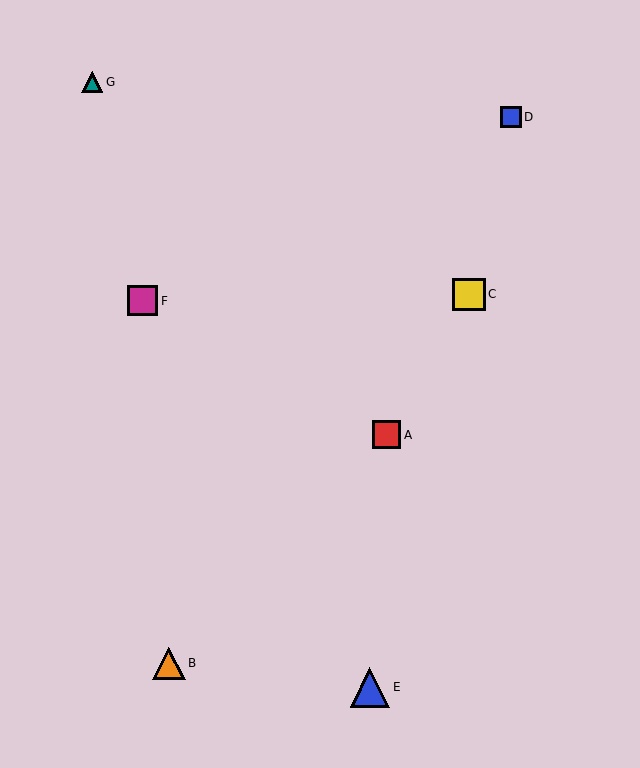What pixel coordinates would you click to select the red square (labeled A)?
Click at (387, 435) to select the red square A.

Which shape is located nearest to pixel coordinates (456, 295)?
The yellow square (labeled C) at (469, 294) is nearest to that location.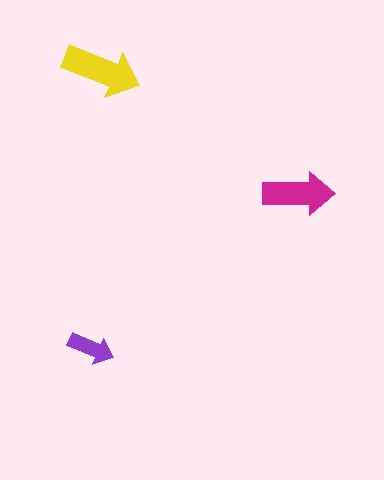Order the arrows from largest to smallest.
the yellow one, the magenta one, the purple one.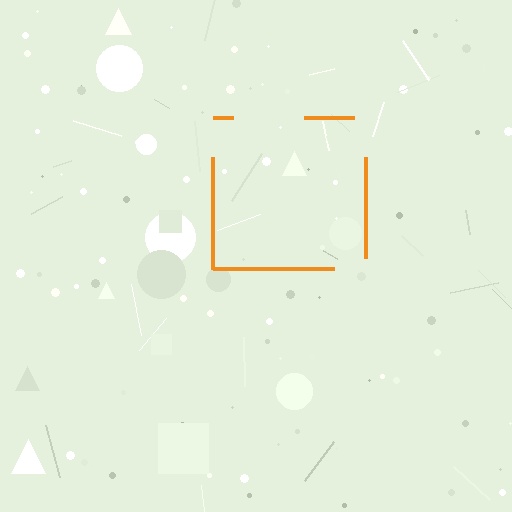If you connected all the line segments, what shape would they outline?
They would outline a square.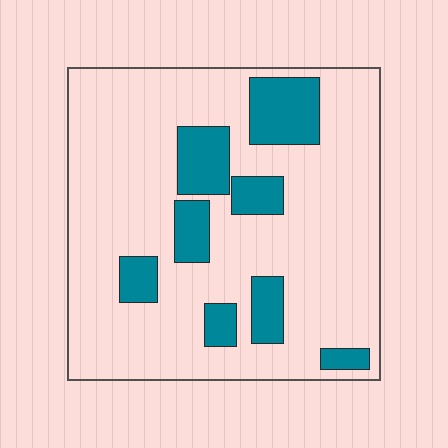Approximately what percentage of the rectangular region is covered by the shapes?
Approximately 20%.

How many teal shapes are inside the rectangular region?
8.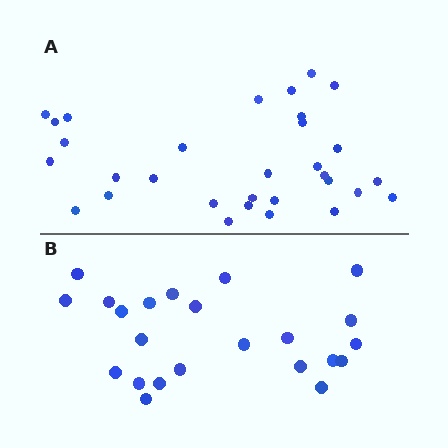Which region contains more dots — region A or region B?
Region A (the top region) has more dots.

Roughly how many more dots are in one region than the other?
Region A has roughly 8 or so more dots than region B.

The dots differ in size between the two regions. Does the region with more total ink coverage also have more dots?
No. Region B has more total ink coverage because its dots are larger, but region A actually contains more individual dots. Total area can be misleading — the number of items is what matters here.